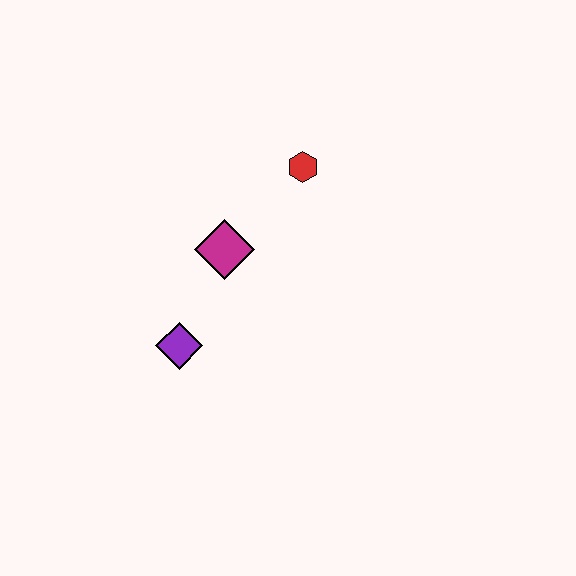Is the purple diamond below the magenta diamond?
Yes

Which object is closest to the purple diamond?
The magenta diamond is closest to the purple diamond.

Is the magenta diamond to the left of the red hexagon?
Yes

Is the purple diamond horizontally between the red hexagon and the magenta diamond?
No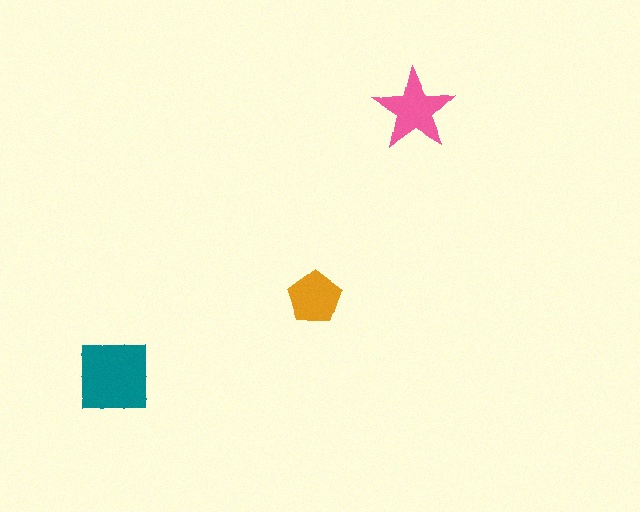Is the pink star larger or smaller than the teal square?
Smaller.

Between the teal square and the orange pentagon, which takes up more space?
The teal square.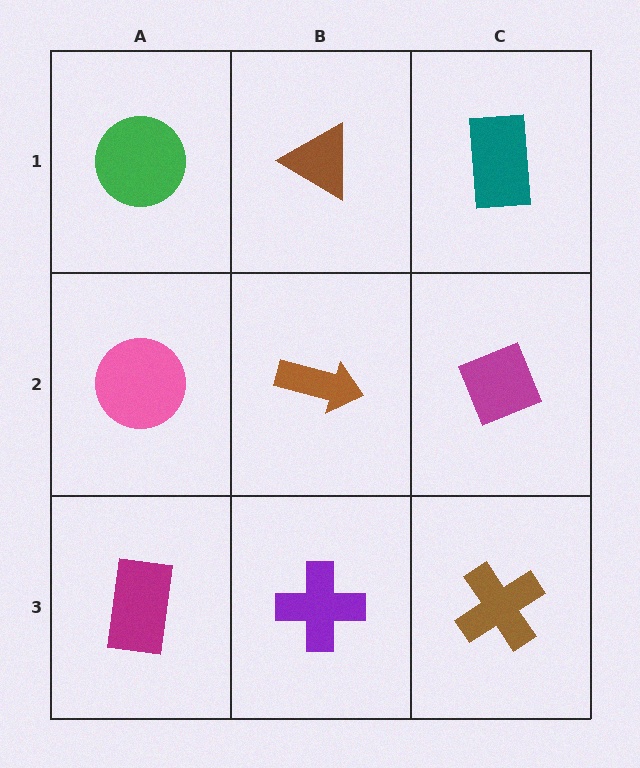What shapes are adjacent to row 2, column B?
A brown triangle (row 1, column B), a purple cross (row 3, column B), a pink circle (row 2, column A), a magenta diamond (row 2, column C).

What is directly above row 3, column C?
A magenta diamond.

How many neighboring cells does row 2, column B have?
4.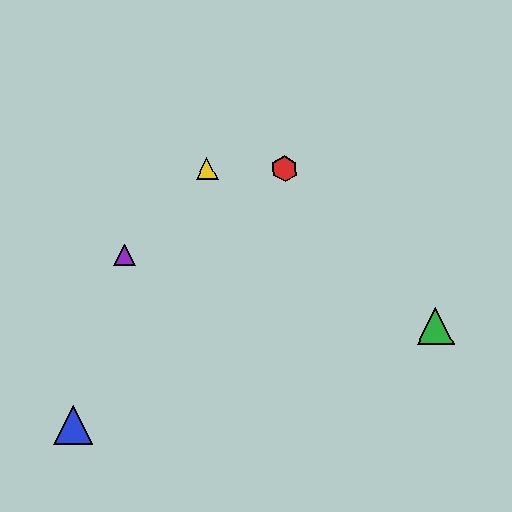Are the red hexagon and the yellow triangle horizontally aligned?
Yes, both are at y≈169.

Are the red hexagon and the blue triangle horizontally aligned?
No, the red hexagon is at y≈169 and the blue triangle is at y≈425.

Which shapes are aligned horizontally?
The red hexagon, the yellow triangle are aligned horizontally.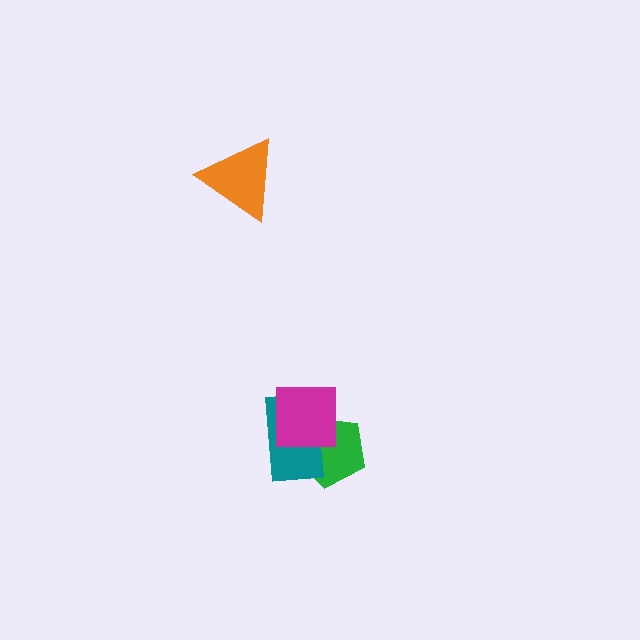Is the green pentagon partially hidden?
Yes, it is partially covered by another shape.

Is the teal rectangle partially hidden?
Yes, it is partially covered by another shape.